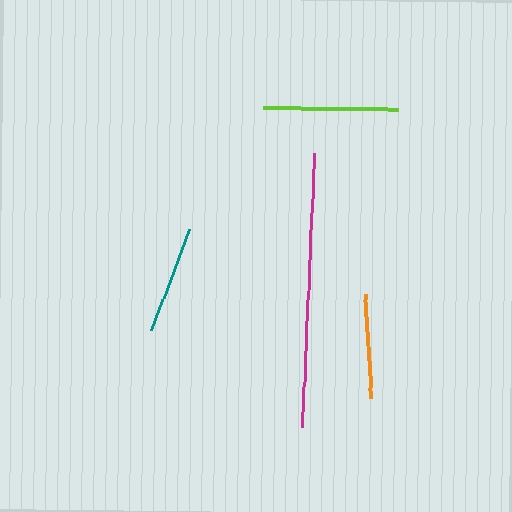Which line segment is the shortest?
The orange line is the shortest at approximately 104 pixels.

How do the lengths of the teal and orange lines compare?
The teal and orange lines are approximately the same length.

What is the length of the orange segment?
The orange segment is approximately 104 pixels long.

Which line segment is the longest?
The magenta line is the longest at approximately 274 pixels.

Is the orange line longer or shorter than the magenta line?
The magenta line is longer than the orange line.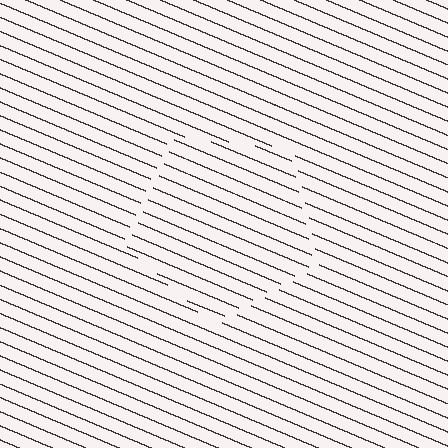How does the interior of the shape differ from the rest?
The interior of the shape contains the same grating, shifted by half a period — the contour is defined by the phase discontinuity where line-ends from the inner and outer gratings abut.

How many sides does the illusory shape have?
5 sides — the line-ends trace a pentagon.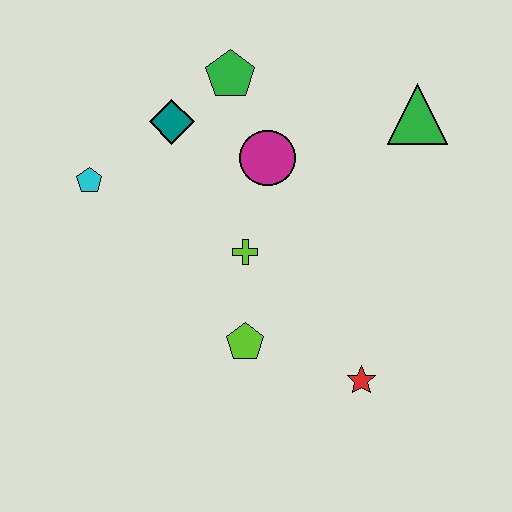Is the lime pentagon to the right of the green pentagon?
Yes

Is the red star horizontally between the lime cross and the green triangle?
Yes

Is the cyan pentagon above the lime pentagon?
Yes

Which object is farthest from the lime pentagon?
The green triangle is farthest from the lime pentagon.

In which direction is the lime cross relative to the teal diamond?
The lime cross is below the teal diamond.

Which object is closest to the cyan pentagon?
The teal diamond is closest to the cyan pentagon.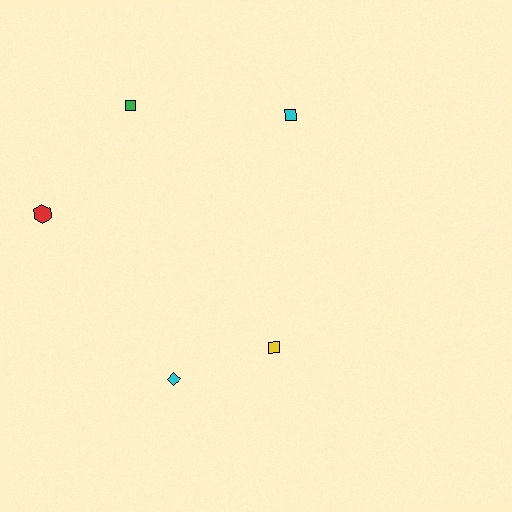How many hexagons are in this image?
There is 1 hexagon.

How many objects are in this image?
There are 5 objects.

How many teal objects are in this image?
There are no teal objects.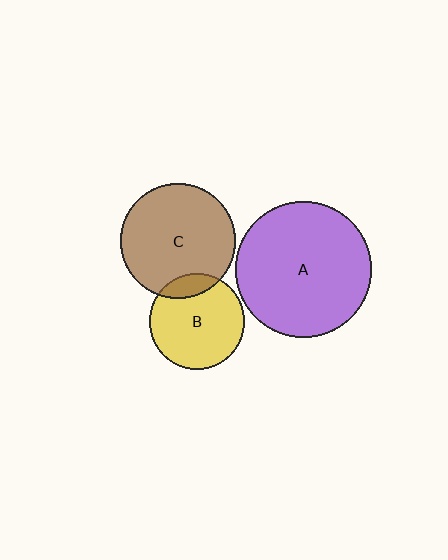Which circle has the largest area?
Circle A (purple).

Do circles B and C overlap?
Yes.